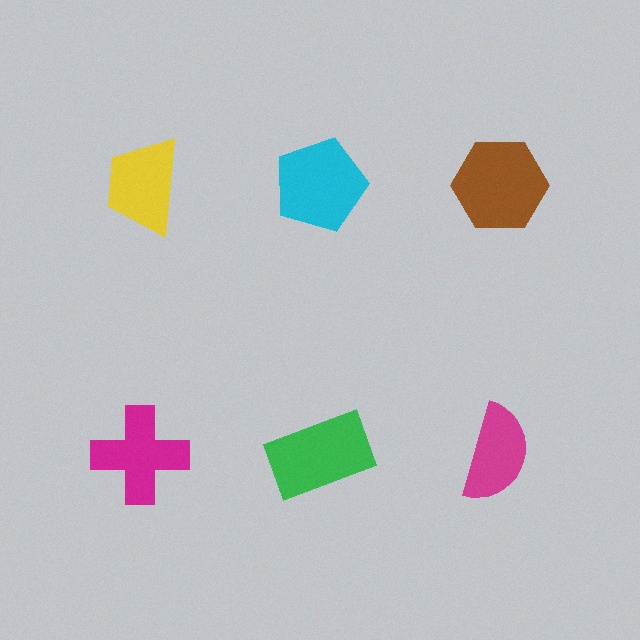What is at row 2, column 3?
A magenta semicircle.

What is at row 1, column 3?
A brown hexagon.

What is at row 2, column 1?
A magenta cross.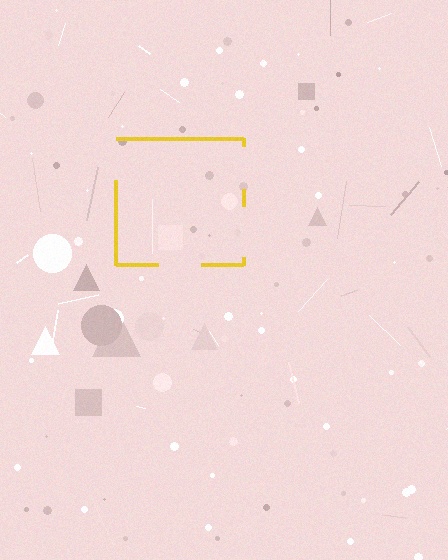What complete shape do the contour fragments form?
The contour fragments form a square.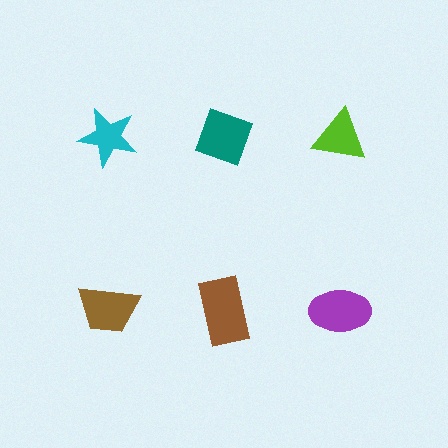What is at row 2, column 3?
A purple ellipse.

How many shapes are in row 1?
3 shapes.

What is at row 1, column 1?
A cyan star.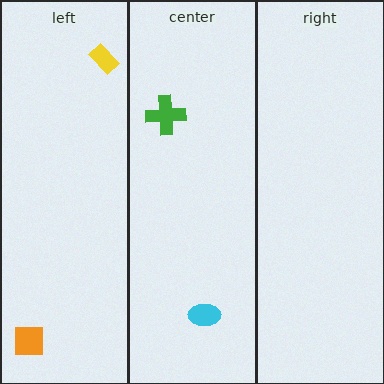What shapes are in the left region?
The orange square, the yellow rectangle.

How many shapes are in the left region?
2.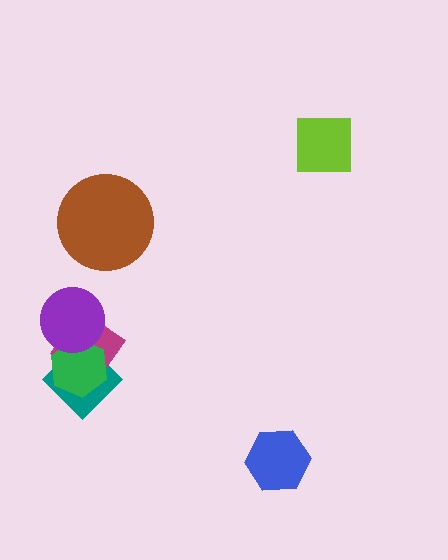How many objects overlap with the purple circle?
3 objects overlap with the purple circle.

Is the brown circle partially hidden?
No, no other shape covers it.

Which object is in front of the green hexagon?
The purple circle is in front of the green hexagon.